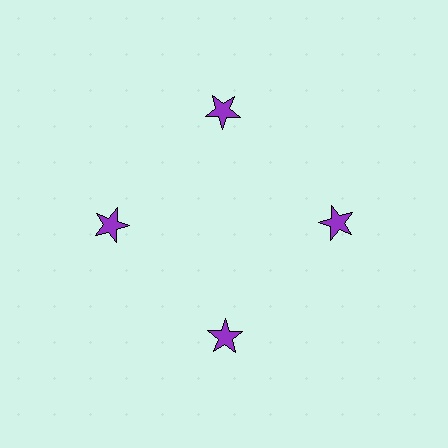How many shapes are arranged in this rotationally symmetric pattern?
There are 4 shapes, arranged in 4 groups of 1.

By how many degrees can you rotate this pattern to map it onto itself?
The pattern maps onto itself every 90 degrees of rotation.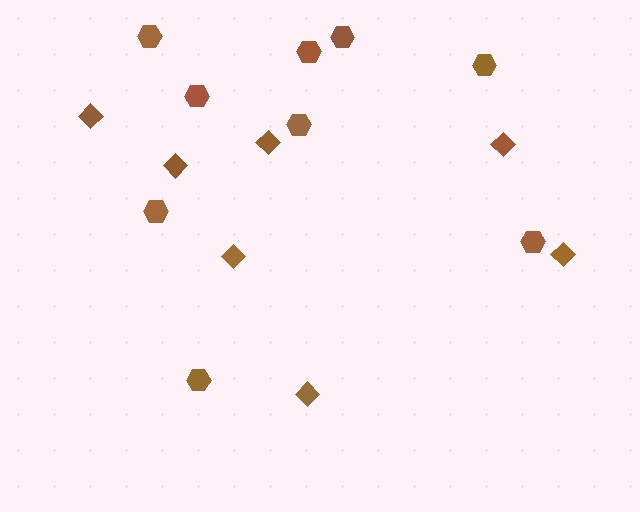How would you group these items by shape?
There are 2 groups: one group of hexagons (9) and one group of diamonds (7).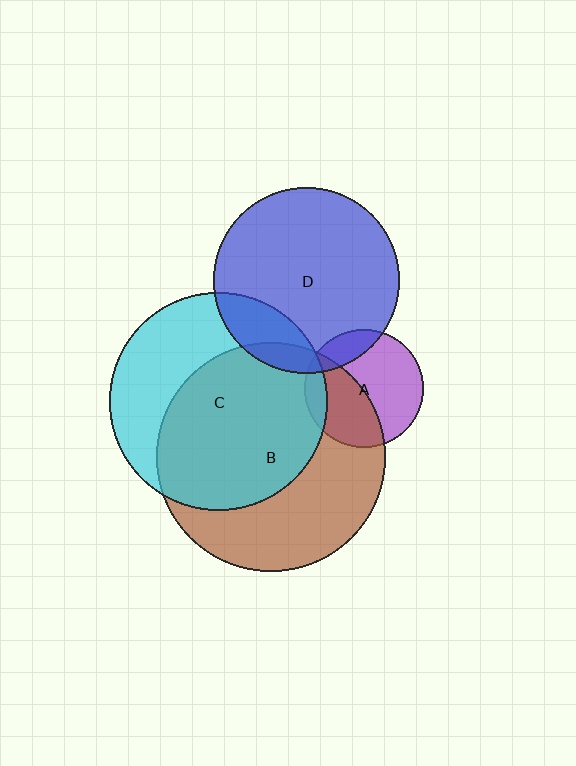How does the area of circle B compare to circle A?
Approximately 3.7 times.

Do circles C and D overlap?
Yes.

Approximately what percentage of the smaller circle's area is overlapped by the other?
Approximately 20%.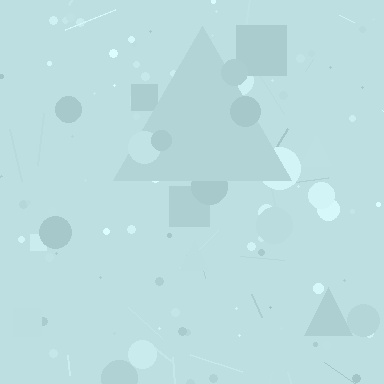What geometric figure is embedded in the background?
A triangle is embedded in the background.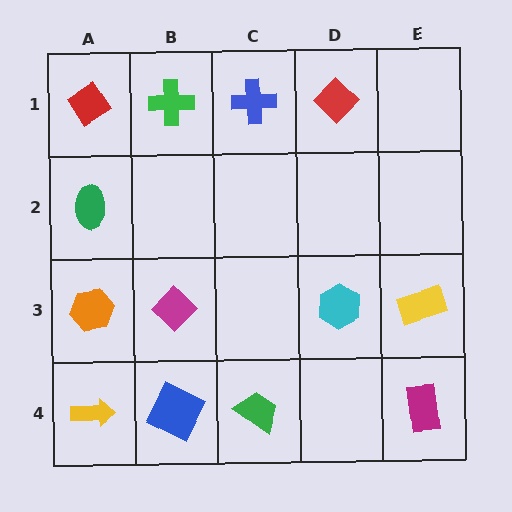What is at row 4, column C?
A green trapezoid.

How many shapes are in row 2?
1 shape.